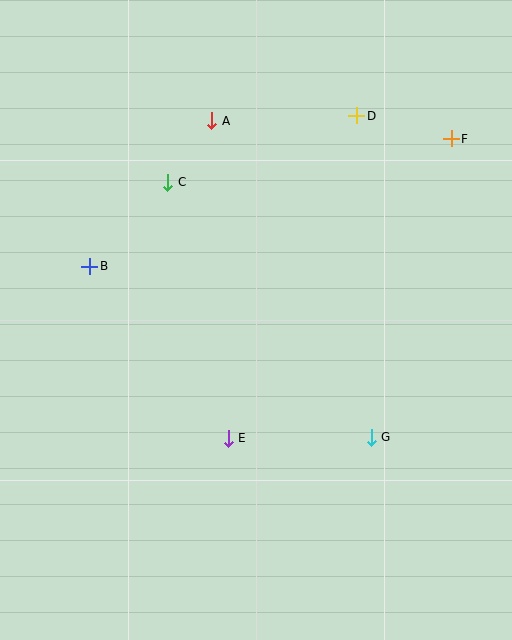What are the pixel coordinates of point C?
Point C is at (168, 182).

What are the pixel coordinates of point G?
Point G is at (371, 437).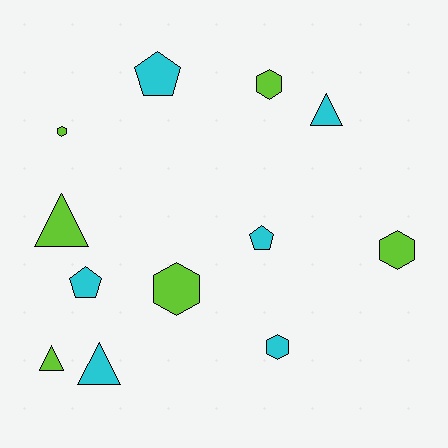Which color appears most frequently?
Lime, with 6 objects.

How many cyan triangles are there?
There are 2 cyan triangles.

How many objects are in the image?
There are 12 objects.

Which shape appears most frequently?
Hexagon, with 5 objects.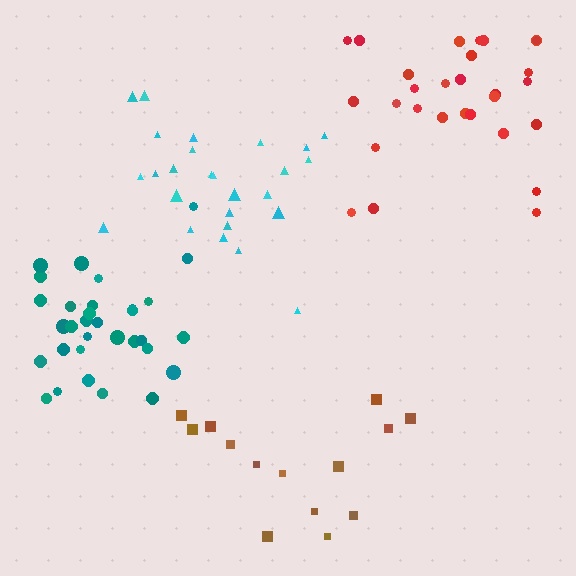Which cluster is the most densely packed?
Teal.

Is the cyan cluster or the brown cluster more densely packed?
Cyan.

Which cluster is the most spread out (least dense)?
Brown.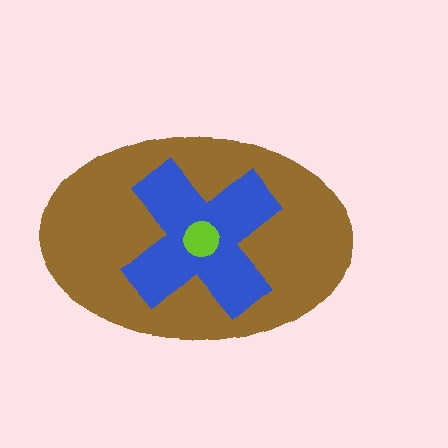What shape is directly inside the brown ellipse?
The blue cross.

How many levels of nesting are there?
3.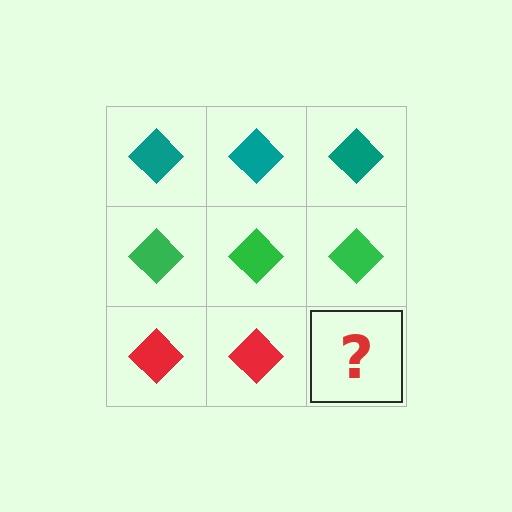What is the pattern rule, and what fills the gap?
The rule is that each row has a consistent color. The gap should be filled with a red diamond.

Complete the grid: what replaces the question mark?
The question mark should be replaced with a red diamond.